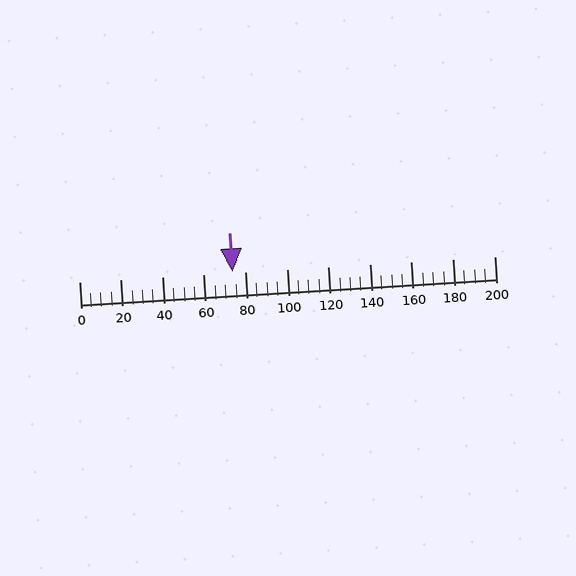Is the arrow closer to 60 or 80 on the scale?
The arrow is closer to 80.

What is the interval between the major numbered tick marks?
The major tick marks are spaced 20 units apart.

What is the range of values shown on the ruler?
The ruler shows values from 0 to 200.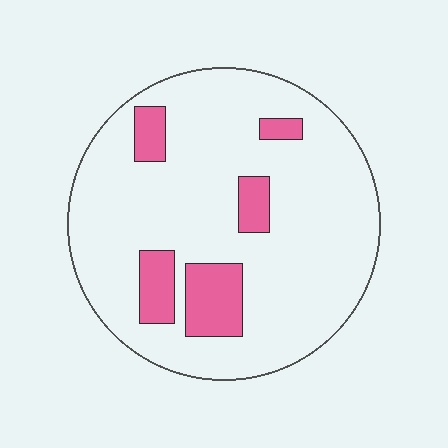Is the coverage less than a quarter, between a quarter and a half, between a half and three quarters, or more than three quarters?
Less than a quarter.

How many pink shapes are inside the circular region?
5.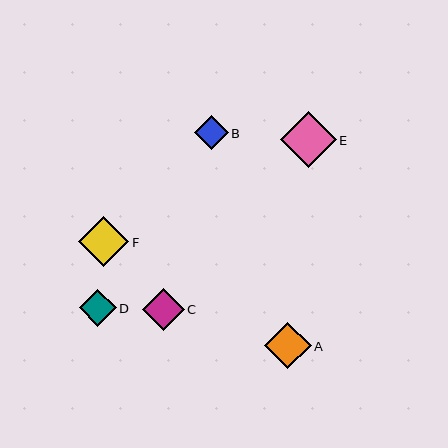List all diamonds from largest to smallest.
From largest to smallest: E, F, A, C, D, B.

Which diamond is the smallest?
Diamond B is the smallest with a size of approximately 34 pixels.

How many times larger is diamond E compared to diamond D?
Diamond E is approximately 1.5 times the size of diamond D.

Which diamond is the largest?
Diamond E is the largest with a size of approximately 56 pixels.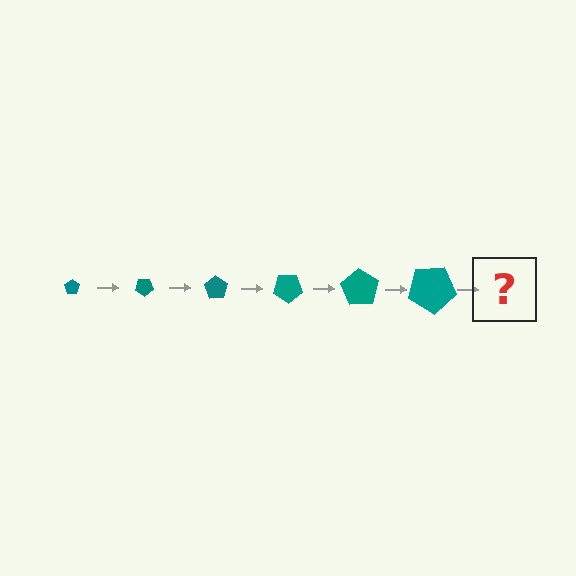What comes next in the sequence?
The next element should be a pentagon, larger than the previous one and rotated 210 degrees from the start.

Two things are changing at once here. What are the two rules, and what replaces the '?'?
The two rules are that the pentagon grows larger each step and it rotates 35 degrees each step. The '?' should be a pentagon, larger than the previous one and rotated 210 degrees from the start.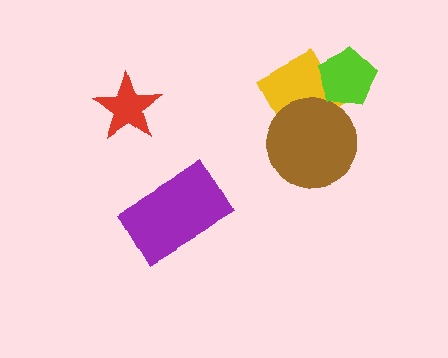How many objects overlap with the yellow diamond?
2 objects overlap with the yellow diamond.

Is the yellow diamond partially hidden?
Yes, it is partially covered by another shape.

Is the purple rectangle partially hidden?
No, no other shape covers it.